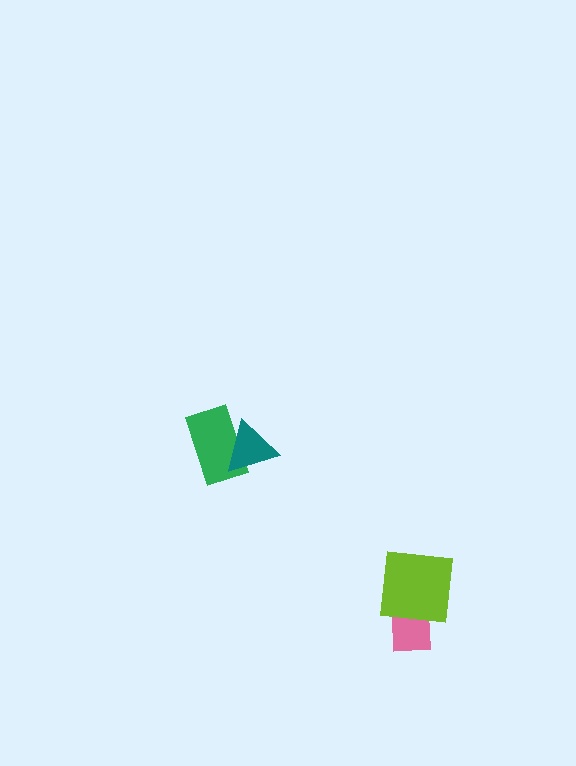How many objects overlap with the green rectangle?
1 object overlaps with the green rectangle.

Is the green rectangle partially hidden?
Yes, it is partially covered by another shape.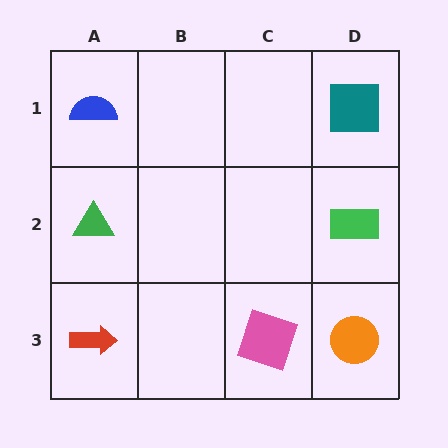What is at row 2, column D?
A green rectangle.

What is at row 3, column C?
A pink square.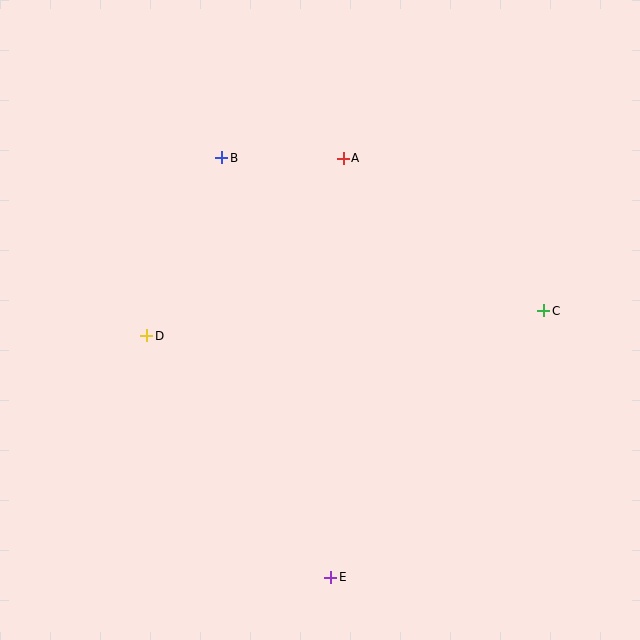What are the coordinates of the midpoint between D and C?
The midpoint between D and C is at (345, 323).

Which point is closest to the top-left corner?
Point B is closest to the top-left corner.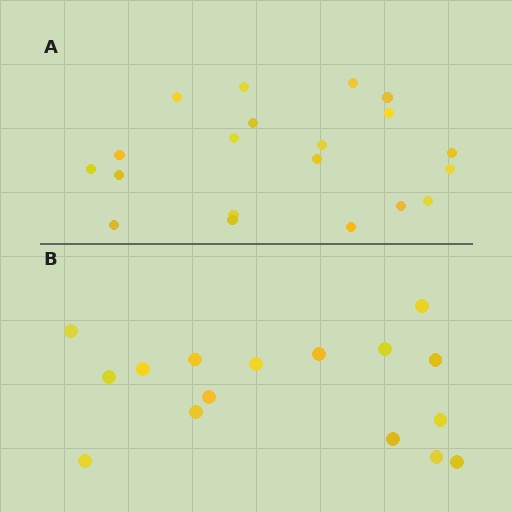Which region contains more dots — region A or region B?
Region A (the top region) has more dots.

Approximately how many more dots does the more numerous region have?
Region A has about 4 more dots than region B.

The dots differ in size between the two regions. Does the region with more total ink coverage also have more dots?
No. Region B has more total ink coverage because its dots are larger, but region A actually contains more individual dots. Total area can be misleading — the number of items is what matters here.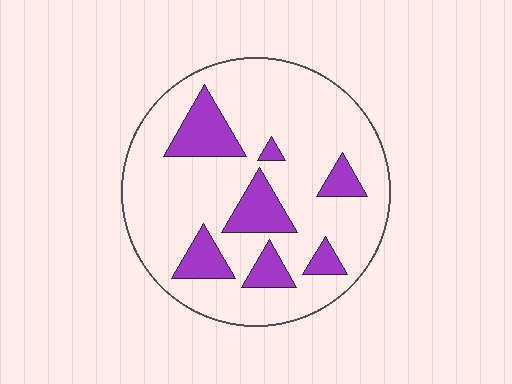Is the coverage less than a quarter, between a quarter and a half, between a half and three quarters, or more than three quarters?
Less than a quarter.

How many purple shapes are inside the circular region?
7.